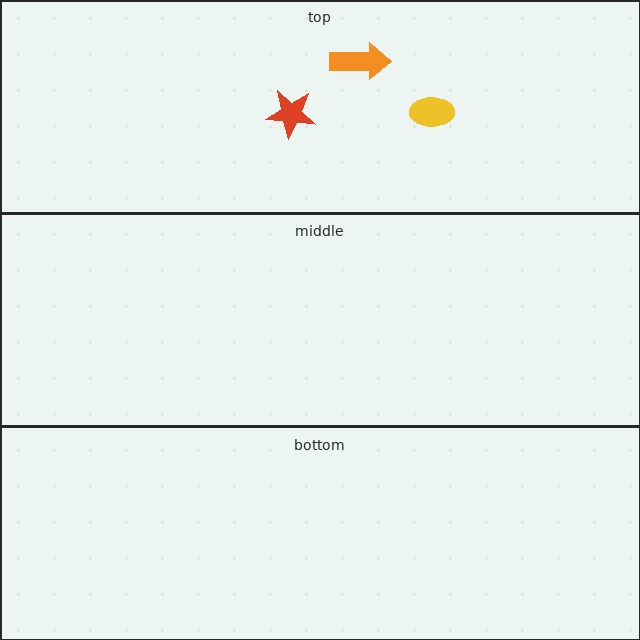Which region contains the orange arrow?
The top region.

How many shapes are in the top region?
3.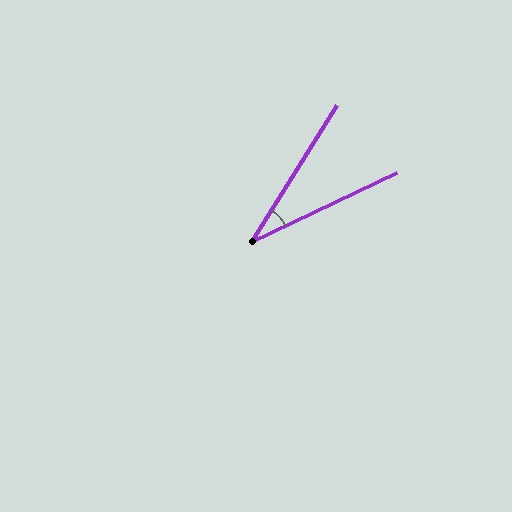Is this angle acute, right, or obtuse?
It is acute.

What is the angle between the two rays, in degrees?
Approximately 33 degrees.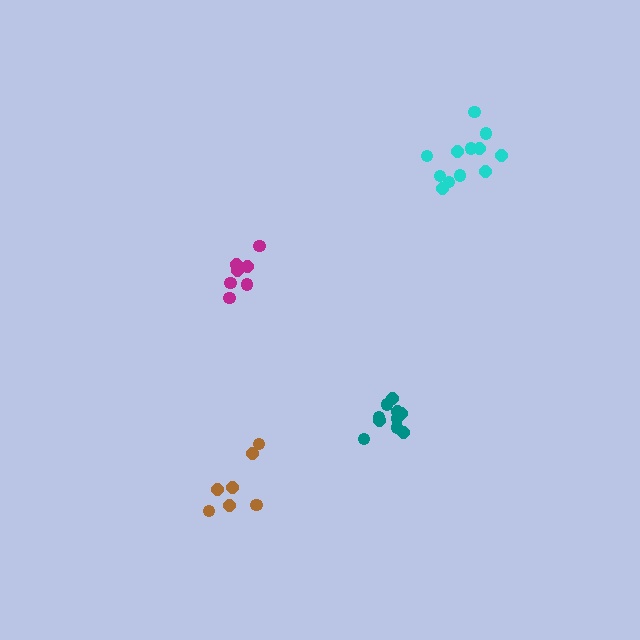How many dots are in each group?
Group 1: 7 dots, Group 2: 10 dots, Group 3: 12 dots, Group 4: 7 dots (36 total).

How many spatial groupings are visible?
There are 4 spatial groupings.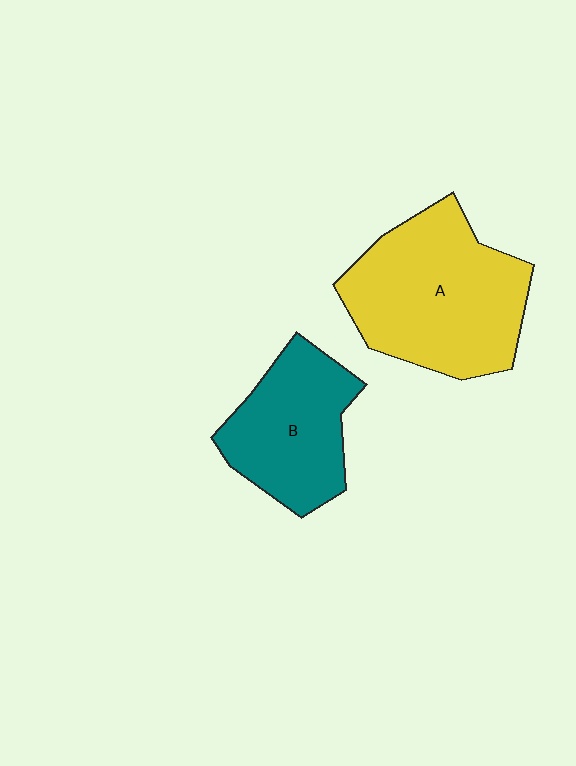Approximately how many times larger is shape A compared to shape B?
Approximately 1.5 times.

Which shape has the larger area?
Shape A (yellow).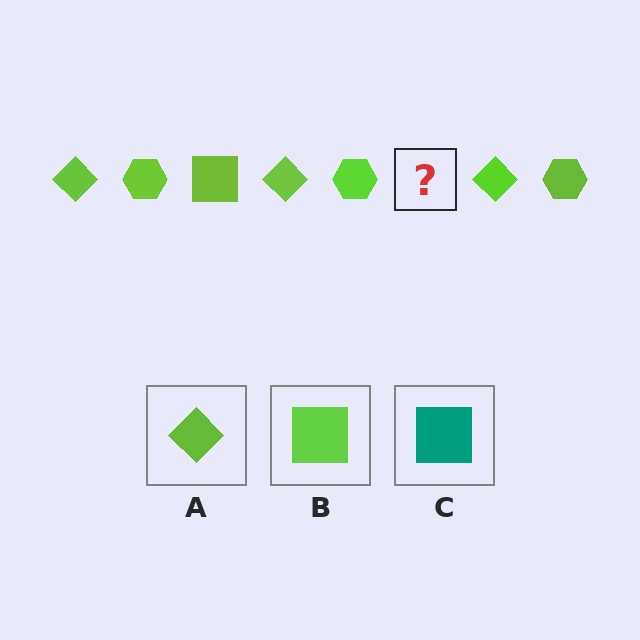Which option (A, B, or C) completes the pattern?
B.